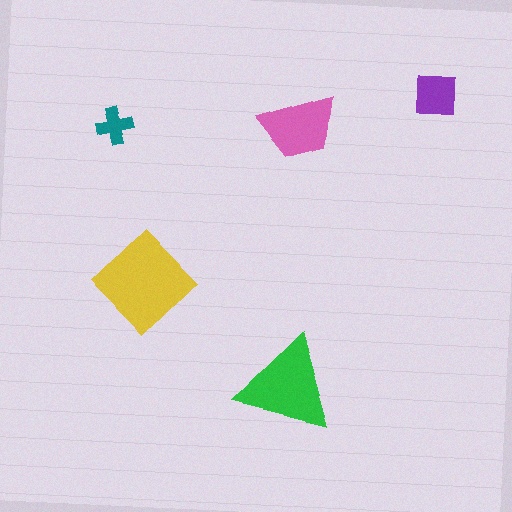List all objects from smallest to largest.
The teal cross, the purple square, the pink trapezoid, the green triangle, the yellow diamond.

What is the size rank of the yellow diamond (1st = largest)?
1st.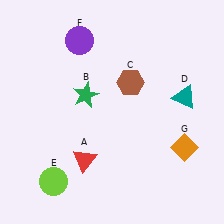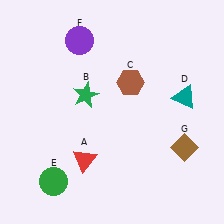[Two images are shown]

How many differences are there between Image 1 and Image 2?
There are 2 differences between the two images.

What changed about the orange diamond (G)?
In Image 1, G is orange. In Image 2, it changed to brown.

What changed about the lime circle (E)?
In Image 1, E is lime. In Image 2, it changed to green.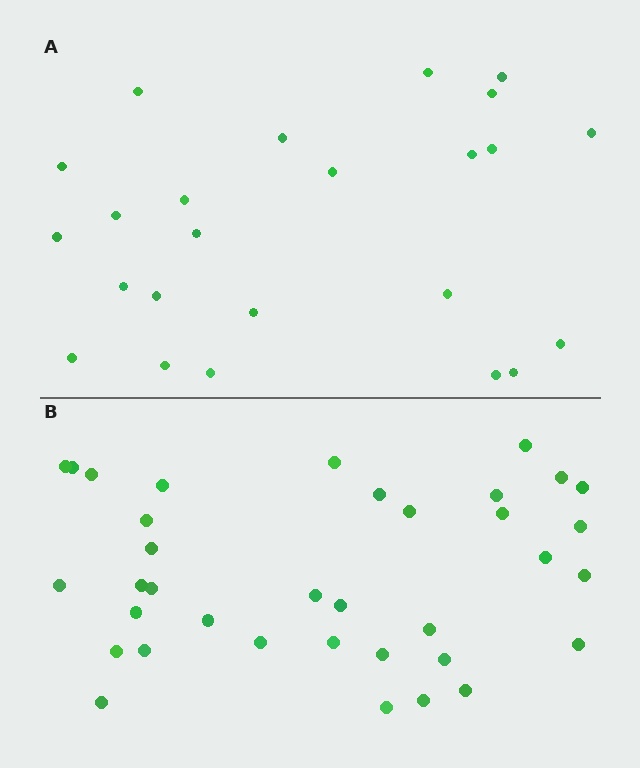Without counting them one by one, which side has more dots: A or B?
Region B (the bottom region) has more dots.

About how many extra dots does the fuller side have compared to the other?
Region B has roughly 12 or so more dots than region A.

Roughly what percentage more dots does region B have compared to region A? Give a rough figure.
About 50% more.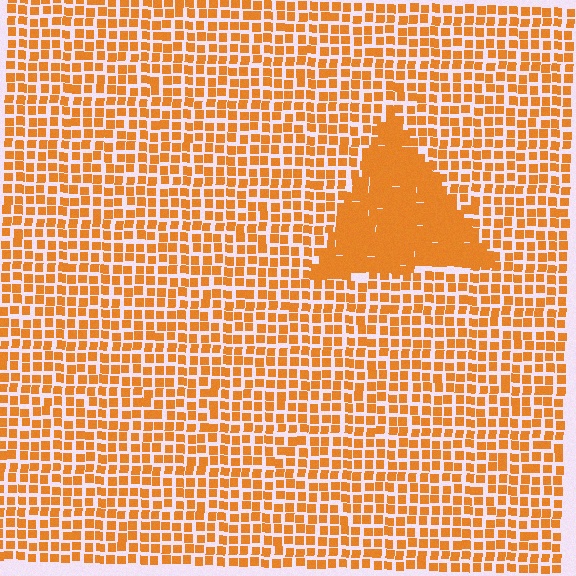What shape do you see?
I see a triangle.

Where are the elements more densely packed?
The elements are more densely packed inside the triangle boundary.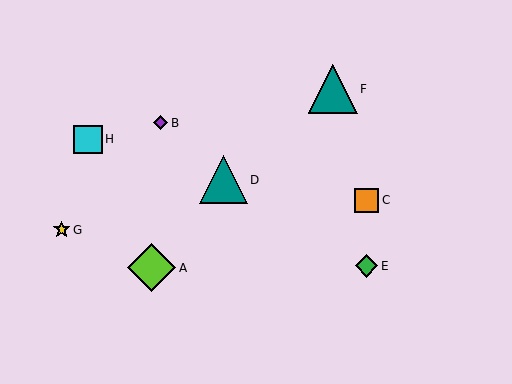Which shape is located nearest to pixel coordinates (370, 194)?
The orange square (labeled C) at (366, 201) is nearest to that location.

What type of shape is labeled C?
Shape C is an orange square.